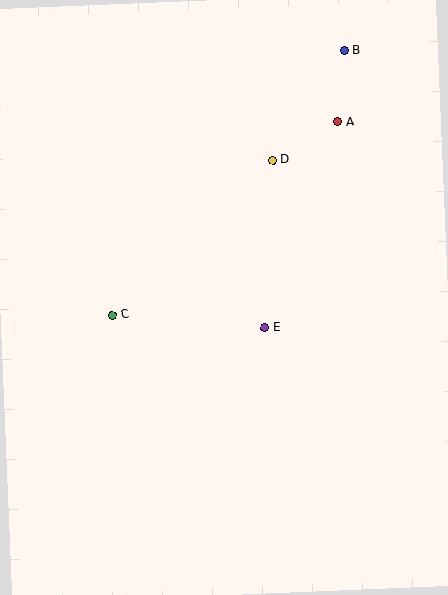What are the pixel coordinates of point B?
Point B is at (344, 50).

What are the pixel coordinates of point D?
Point D is at (273, 160).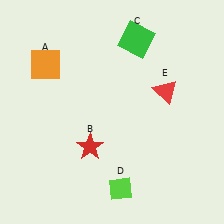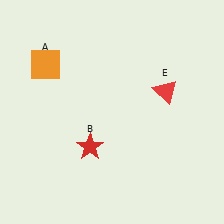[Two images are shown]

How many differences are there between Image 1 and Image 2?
There are 2 differences between the two images.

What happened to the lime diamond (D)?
The lime diamond (D) was removed in Image 2. It was in the bottom-right area of Image 1.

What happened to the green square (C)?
The green square (C) was removed in Image 2. It was in the top-right area of Image 1.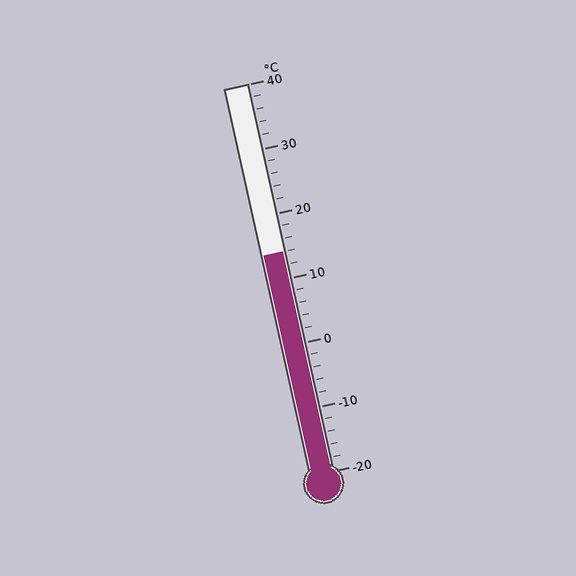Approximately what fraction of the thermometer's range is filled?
The thermometer is filled to approximately 55% of its range.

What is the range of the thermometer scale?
The thermometer scale ranges from -20°C to 40°C.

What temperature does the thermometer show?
The thermometer shows approximately 14°C.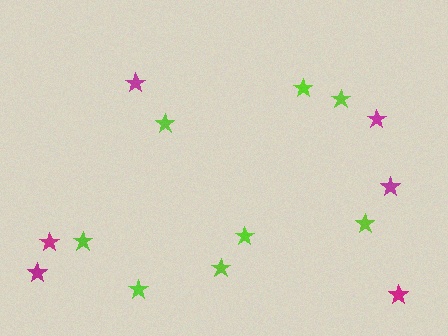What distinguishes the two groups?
There are 2 groups: one group of lime stars (8) and one group of magenta stars (6).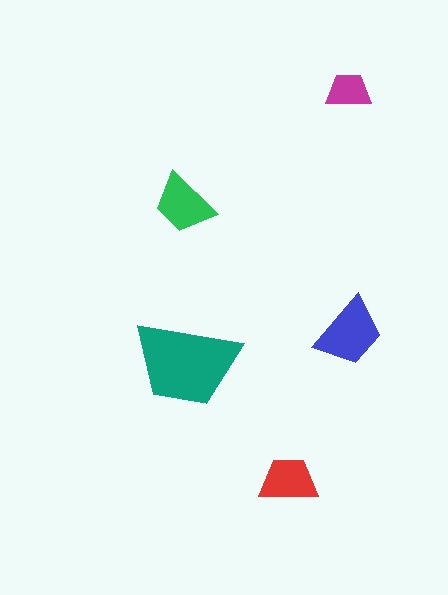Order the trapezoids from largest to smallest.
the teal one, the blue one, the green one, the red one, the magenta one.